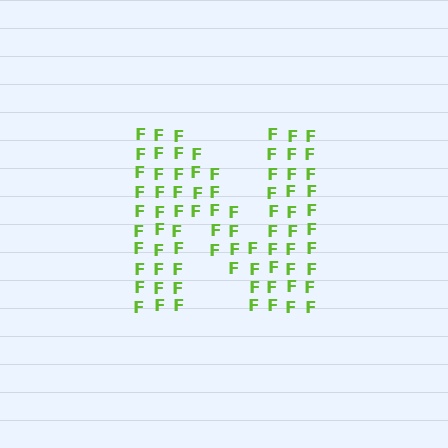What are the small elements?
The small elements are letter F's.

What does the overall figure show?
The overall figure shows the letter N.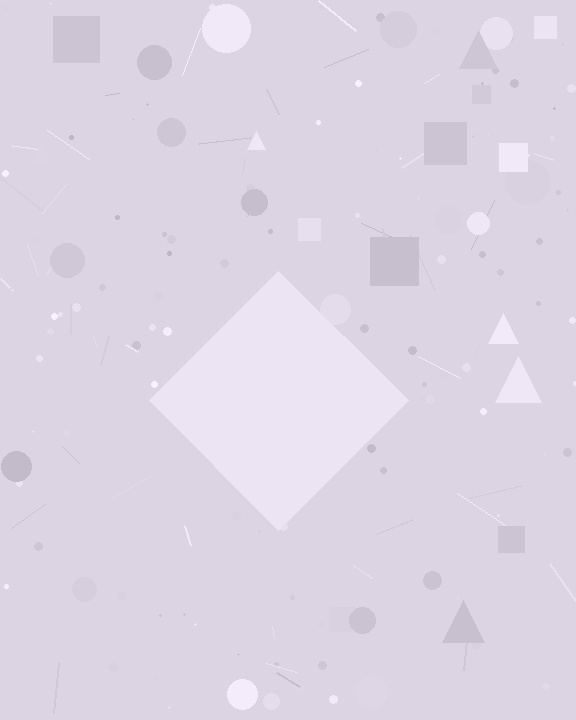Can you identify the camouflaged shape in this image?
The camouflaged shape is a diamond.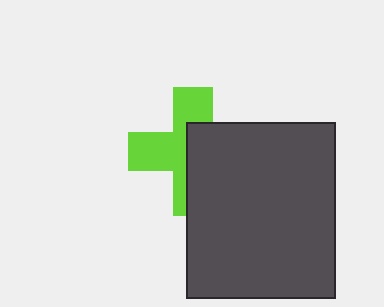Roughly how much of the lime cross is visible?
About half of it is visible (roughly 50%).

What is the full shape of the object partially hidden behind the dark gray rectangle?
The partially hidden object is a lime cross.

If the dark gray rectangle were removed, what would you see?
You would see the complete lime cross.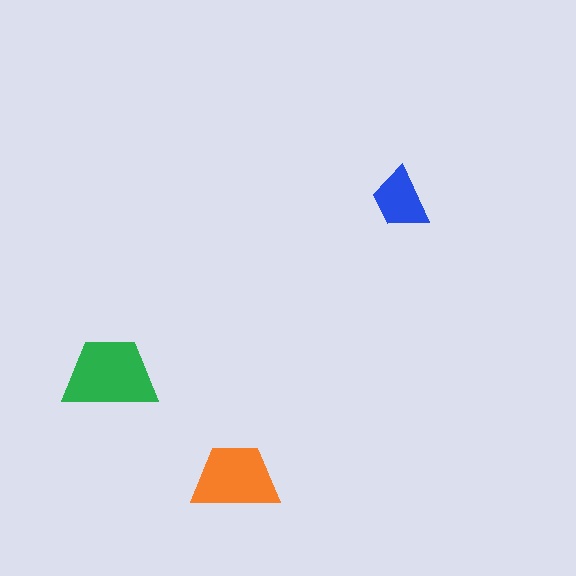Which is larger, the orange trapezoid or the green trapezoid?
The green one.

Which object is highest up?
The blue trapezoid is topmost.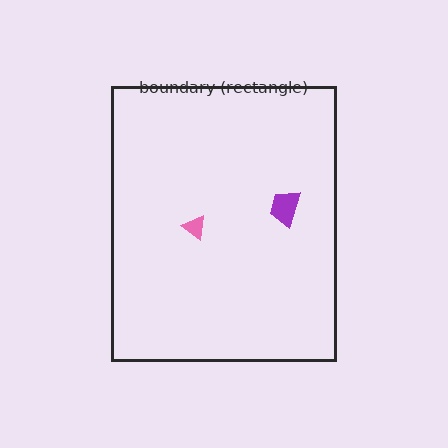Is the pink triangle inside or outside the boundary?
Inside.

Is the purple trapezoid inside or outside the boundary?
Inside.